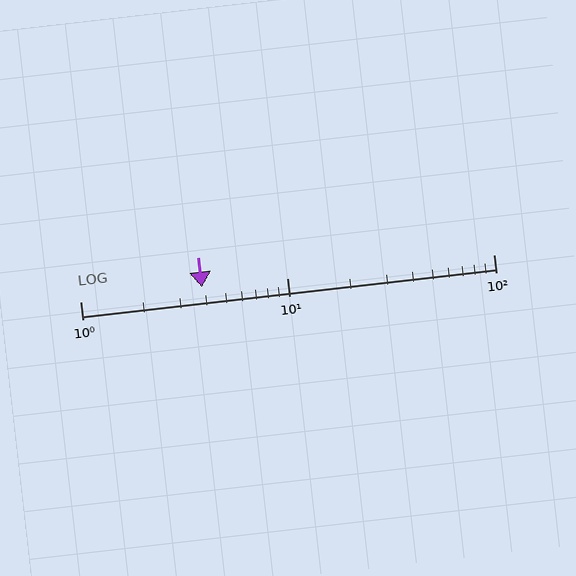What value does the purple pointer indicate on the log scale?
The pointer indicates approximately 3.9.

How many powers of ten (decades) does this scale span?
The scale spans 2 decades, from 1 to 100.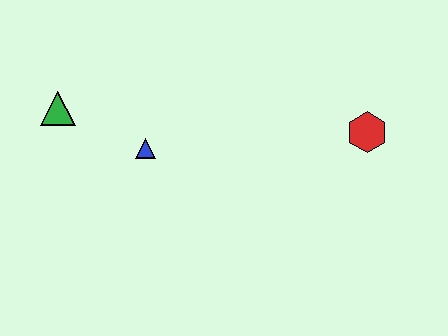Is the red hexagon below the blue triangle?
No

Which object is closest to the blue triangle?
The green triangle is closest to the blue triangle.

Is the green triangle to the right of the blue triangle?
No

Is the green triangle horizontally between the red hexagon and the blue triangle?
No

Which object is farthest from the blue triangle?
The red hexagon is farthest from the blue triangle.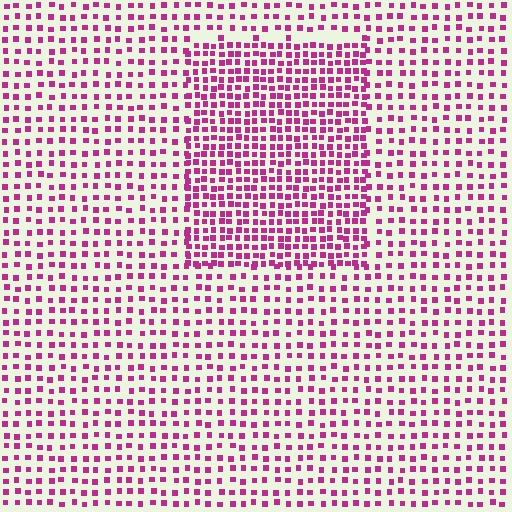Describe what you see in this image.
The image contains small magenta elements arranged at two different densities. A rectangle-shaped region is visible where the elements are more densely packed than the surrounding area.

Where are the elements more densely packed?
The elements are more densely packed inside the rectangle boundary.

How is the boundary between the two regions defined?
The boundary is defined by a change in element density (approximately 1.8x ratio). All elements are the same color, size, and shape.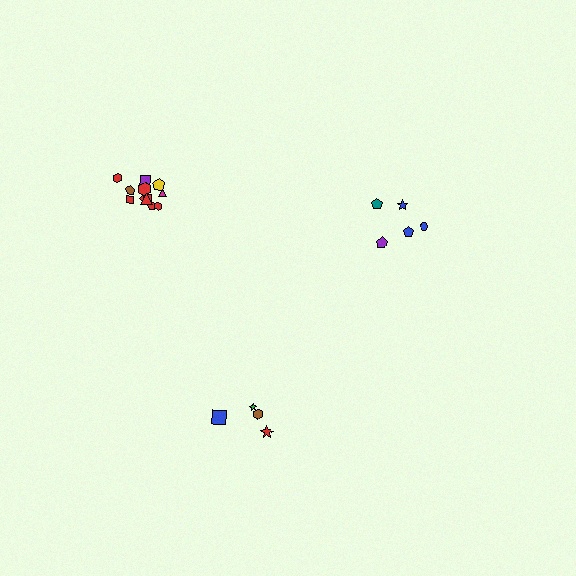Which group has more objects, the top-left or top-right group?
The top-left group.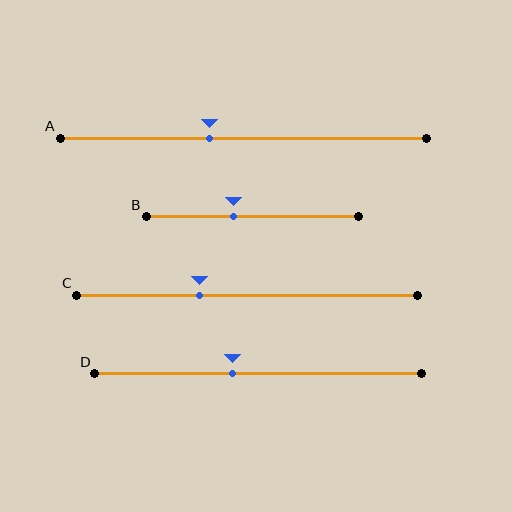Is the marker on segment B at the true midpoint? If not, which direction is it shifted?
No, the marker on segment B is shifted to the left by about 9% of the segment length.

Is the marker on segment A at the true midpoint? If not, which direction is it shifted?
No, the marker on segment A is shifted to the left by about 9% of the segment length.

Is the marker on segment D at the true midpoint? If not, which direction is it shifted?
No, the marker on segment D is shifted to the left by about 8% of the segment length.